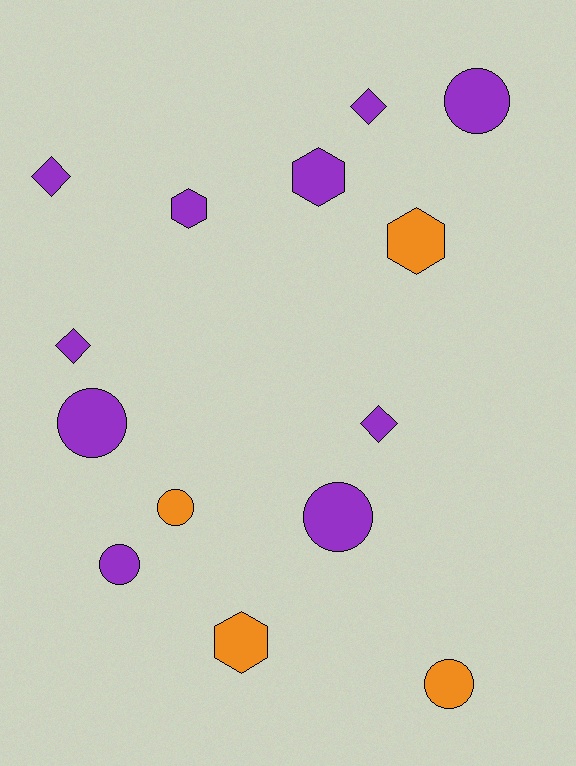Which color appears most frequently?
Purple, with 10 objects.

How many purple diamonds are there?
There are 4 purple diamonds.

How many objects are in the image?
There are 14 objects.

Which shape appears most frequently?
Circle, with 6 objects.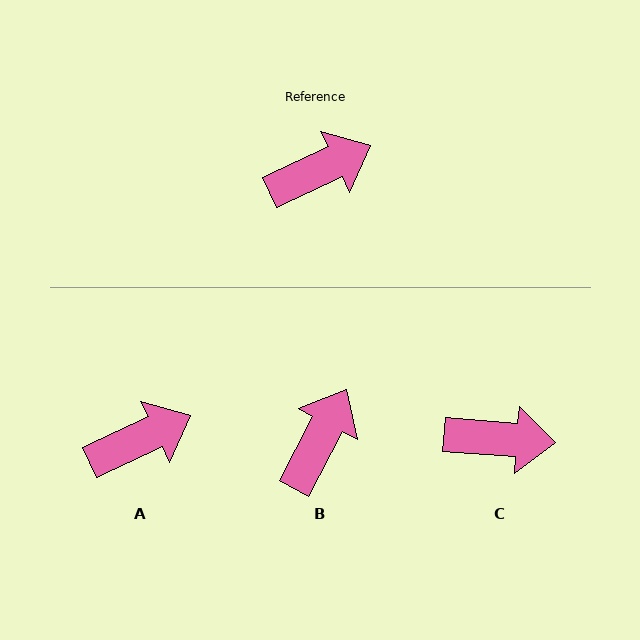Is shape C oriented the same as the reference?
No, it is off by about 29 degrees.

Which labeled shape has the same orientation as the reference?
A.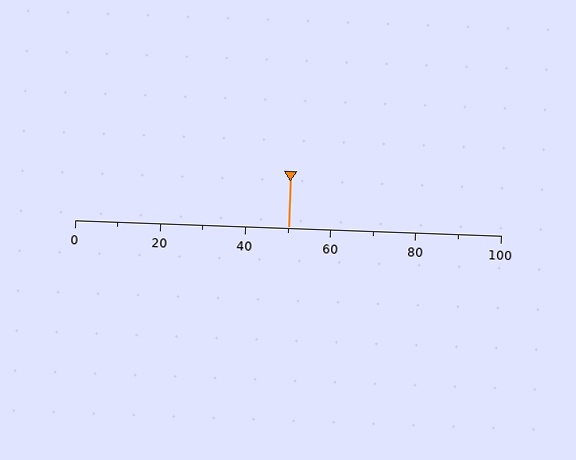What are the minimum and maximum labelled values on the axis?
The axis runs from 0 to 100.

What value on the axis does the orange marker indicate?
The marker indicates approximately 50.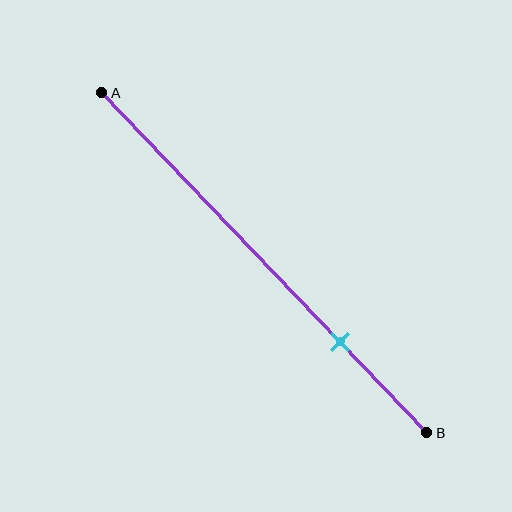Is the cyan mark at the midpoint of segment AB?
No, the mark is at about 75% from A, not at the 50% midpoint.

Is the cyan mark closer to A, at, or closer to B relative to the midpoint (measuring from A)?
The cyan mark is closer to point B than the midpoint of segment AB.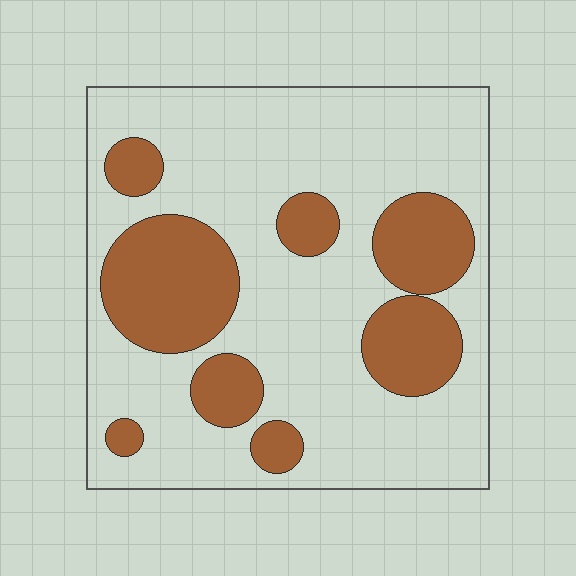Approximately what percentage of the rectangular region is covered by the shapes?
Approximately 30%.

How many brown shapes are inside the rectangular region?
8.